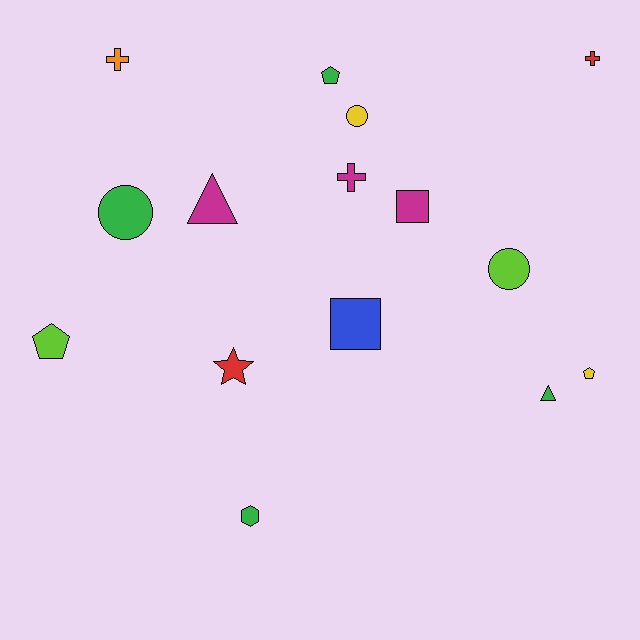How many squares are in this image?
There are 2 squares.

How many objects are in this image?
There are 15 objects.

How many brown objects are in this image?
There are no brown objects.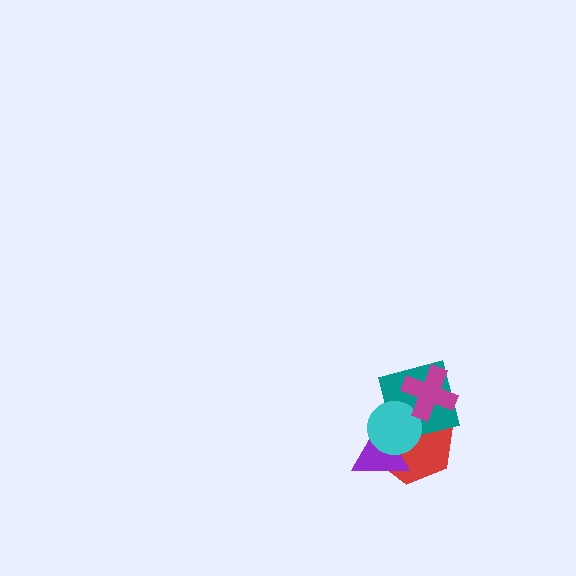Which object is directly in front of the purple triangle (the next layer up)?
The teal square is directly in front of the purple triangle.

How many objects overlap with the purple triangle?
3 objects overlap with the purple triangle.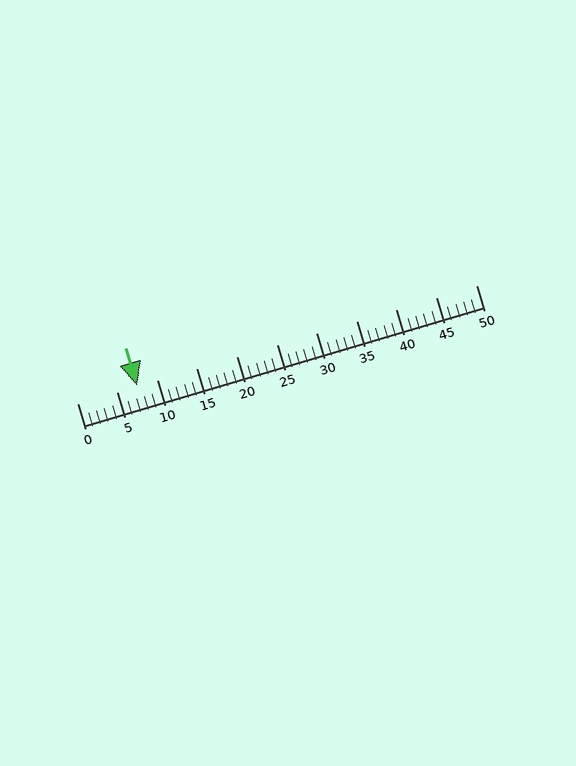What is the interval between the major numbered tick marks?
The major tick marks are spaced 5 units apart.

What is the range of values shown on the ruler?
The ruler shows values from 0 to 50.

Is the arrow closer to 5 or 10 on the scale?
The arrow is closer to 10.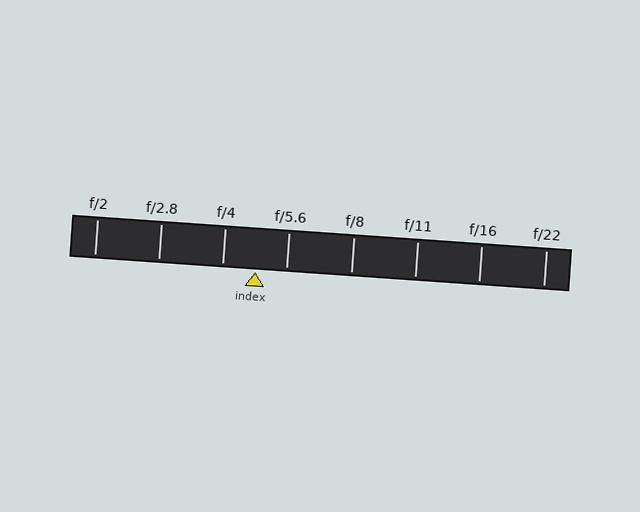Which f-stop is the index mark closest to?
The index mark is closest to f/5.6.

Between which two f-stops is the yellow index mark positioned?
The index mark is between f/4 and f/5.6.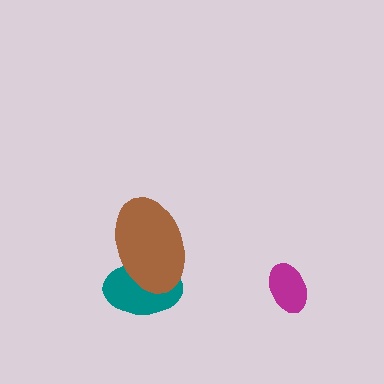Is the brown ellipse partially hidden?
No, no other shape covers it.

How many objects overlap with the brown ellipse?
1 object overlaps with the brown ellipse.